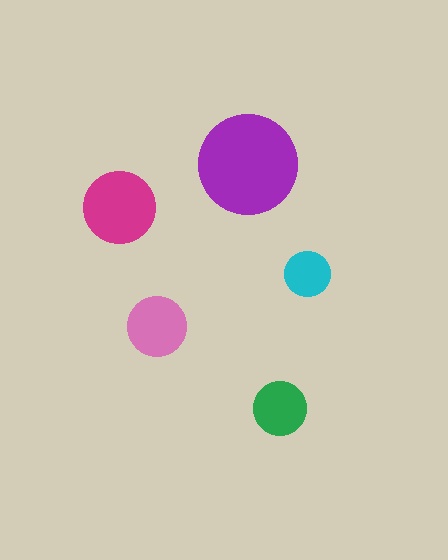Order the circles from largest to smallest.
the purple one, the magenta one, the pink one, the green one, the cyan one.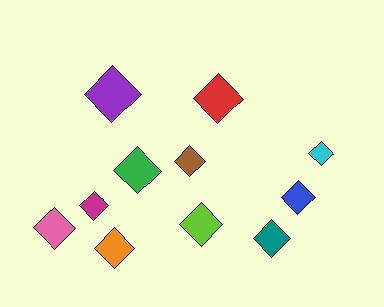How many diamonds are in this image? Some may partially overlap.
There are 11 diamonds.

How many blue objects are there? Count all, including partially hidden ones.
There is 1 blue object.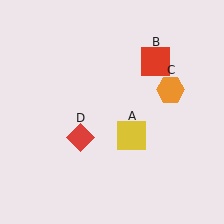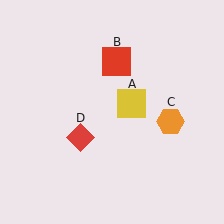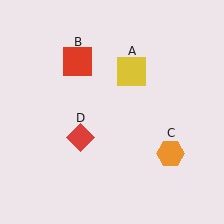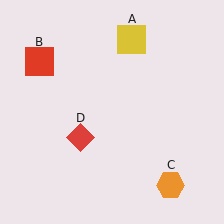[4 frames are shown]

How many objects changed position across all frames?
3 objects changed position: yellow square (object A), red square (object B), orange hexagon (object C).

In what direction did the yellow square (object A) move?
The yellow square (object A) moved up.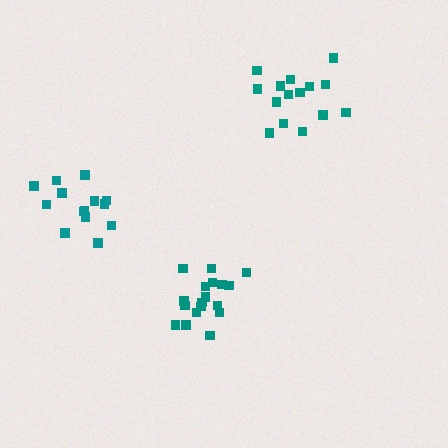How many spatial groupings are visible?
There are 3 spatial groupings.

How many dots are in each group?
Group 1: 15 dots, Group 2: 19 dots, Group 3: 14 dots (48 total).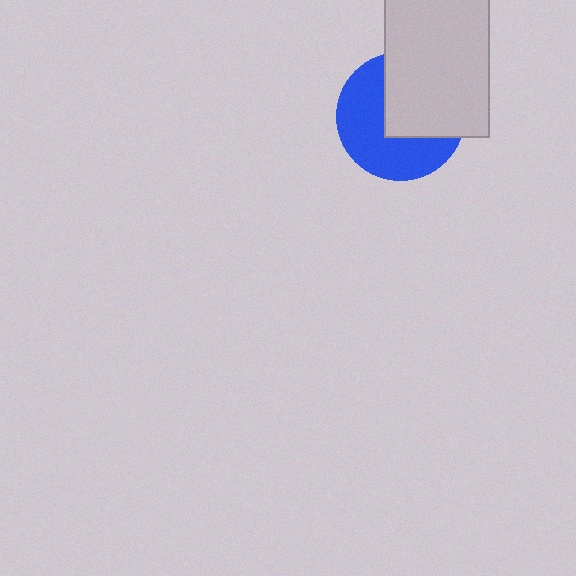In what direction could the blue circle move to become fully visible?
The blue circle could move toward the lower-left. That would shift it out from behind the light gray rectangle entirely.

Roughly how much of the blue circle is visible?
About half of it is visible (roughly 54%).